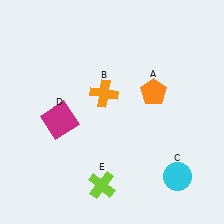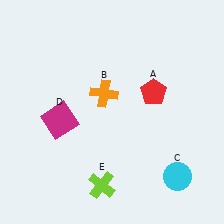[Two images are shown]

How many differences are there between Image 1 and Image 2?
There is 1 difference between the two images.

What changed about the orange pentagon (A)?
In Image 1, A is orange. In Image 2, it changed to red.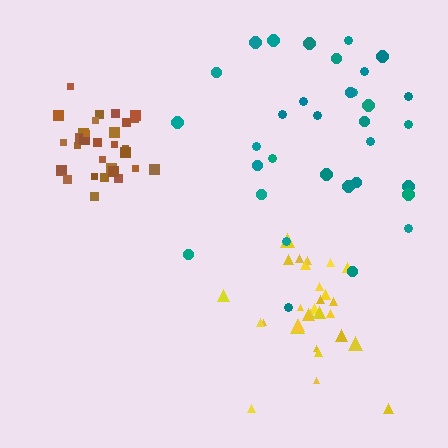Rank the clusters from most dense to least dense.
brown, yellow, teal.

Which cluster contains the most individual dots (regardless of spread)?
Teal (33).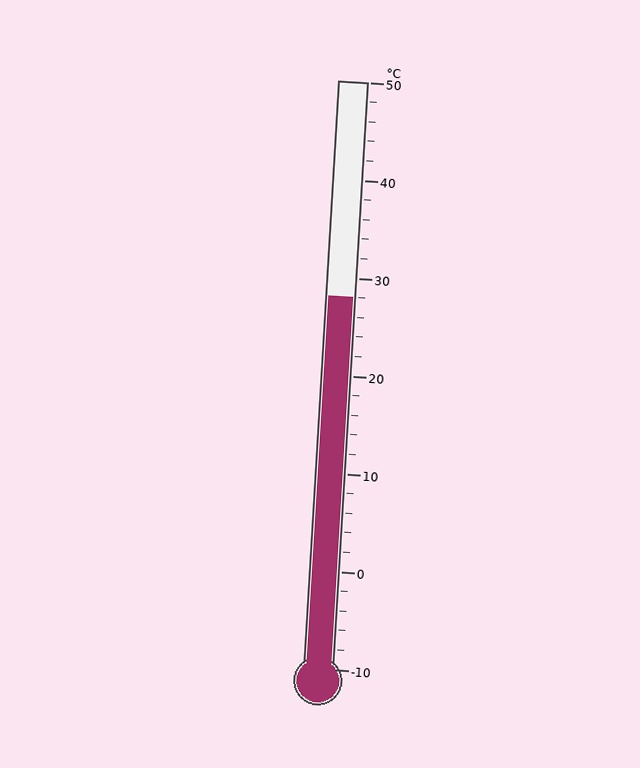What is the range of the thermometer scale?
The thermometer scale ranges from -10°C to 50°C.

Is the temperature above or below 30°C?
The temperature is below 30°C.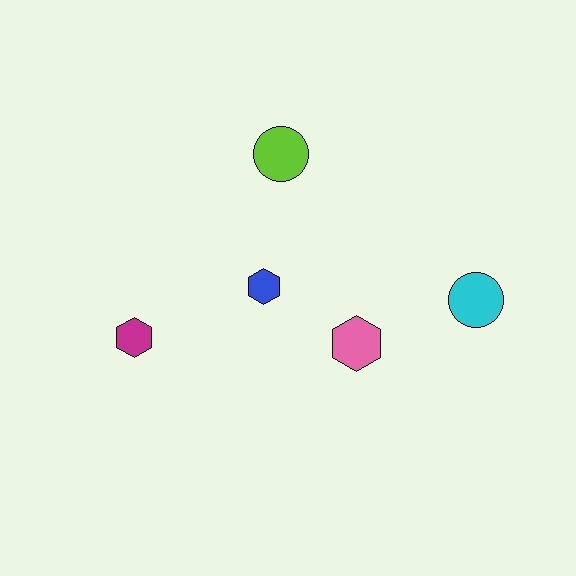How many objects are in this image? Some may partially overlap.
There are 5 objects.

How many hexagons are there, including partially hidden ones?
There are 3 hexagons.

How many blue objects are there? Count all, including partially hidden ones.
There is 1 blue object.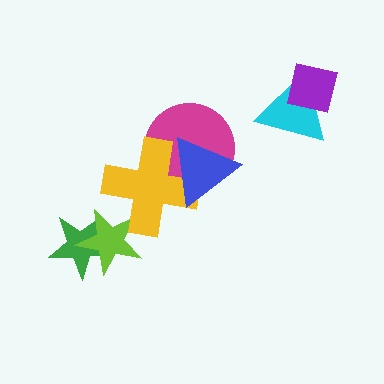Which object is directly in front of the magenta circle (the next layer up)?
The yellow cross is directly in front of the magenta circle.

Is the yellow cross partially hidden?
Yes, it is partially covered by another shape.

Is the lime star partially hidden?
Yes, it is partially covered by another shape.